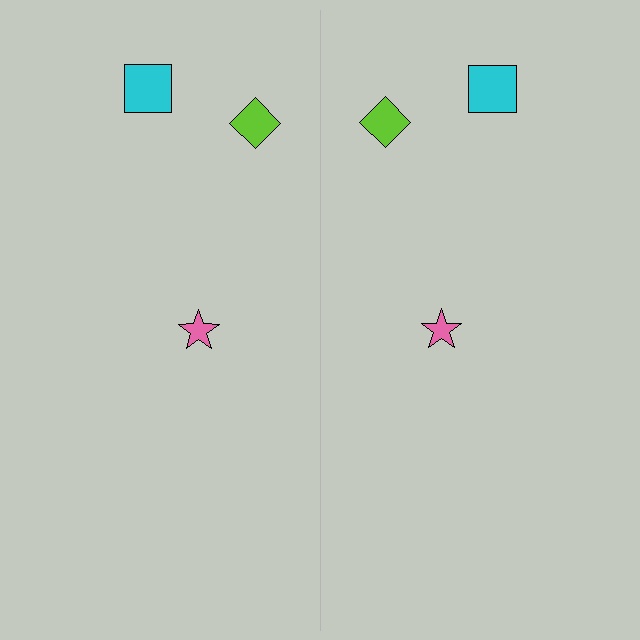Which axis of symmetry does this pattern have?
The pattern has a vertical axis of symmetry running through the center of the image.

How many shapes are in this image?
There are 6 shapes in this image.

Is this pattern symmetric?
Yes, this pattern has bilateral (reflection) symmetry.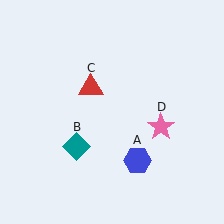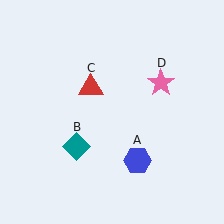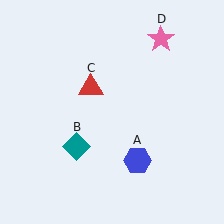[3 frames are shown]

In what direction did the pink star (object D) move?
The pink star (object D) moved up.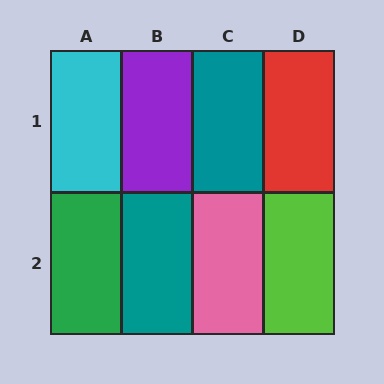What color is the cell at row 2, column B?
Teal.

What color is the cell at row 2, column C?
Pink.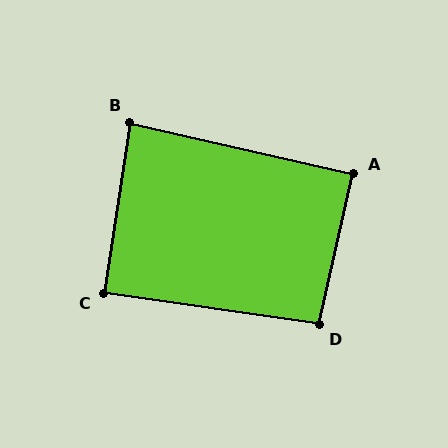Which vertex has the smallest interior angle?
B, at approximately 86 degrees.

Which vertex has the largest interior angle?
D, at approximately 94 degrees.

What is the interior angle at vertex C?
Approximately 90 degrees (approximately right).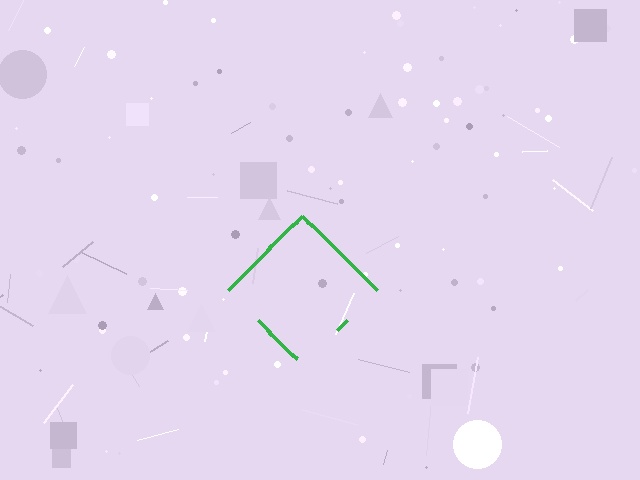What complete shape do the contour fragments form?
The contour fragments form a diamond.